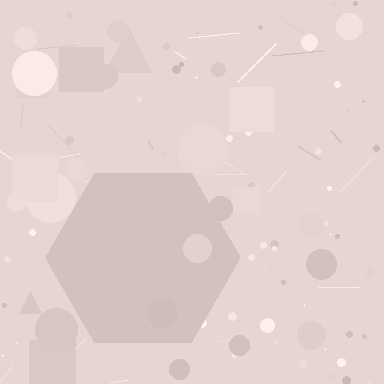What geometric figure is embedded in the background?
A hexagon is embedded in the background.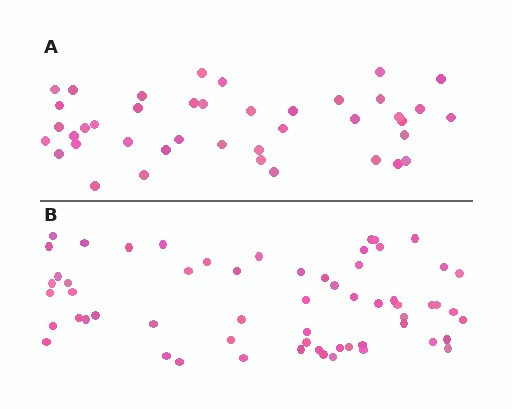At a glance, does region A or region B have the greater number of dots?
Region B (the bottom region) has more dots.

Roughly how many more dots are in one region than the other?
Region B has approximately 20 more dots than region A.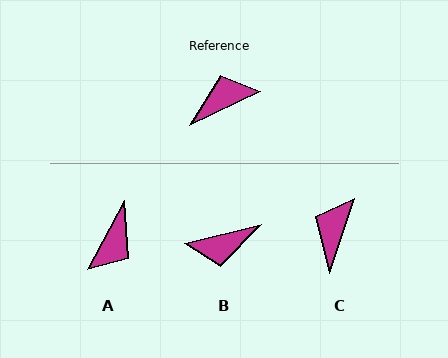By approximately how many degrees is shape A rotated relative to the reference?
Approximately 144 degrees clockwise.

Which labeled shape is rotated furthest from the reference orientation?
B, about 168 degrees away.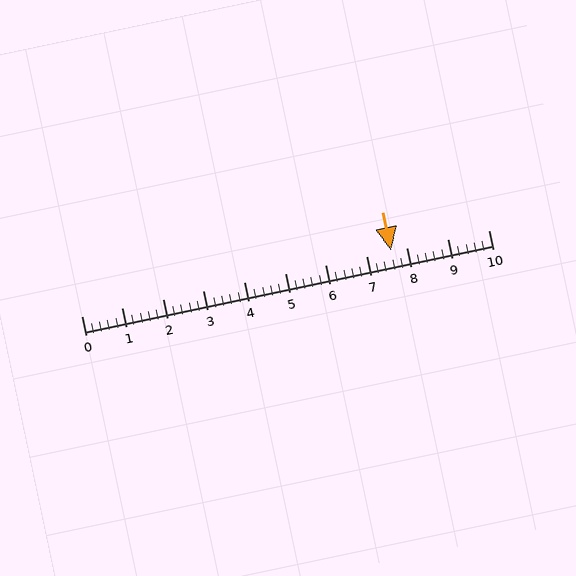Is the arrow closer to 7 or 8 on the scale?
The arrow is closer to 8.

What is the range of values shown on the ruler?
The ruler shows values from 0 to 10.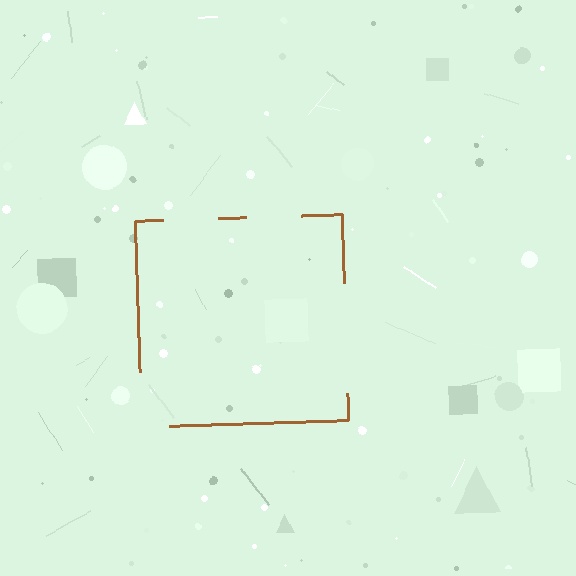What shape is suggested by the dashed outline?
The dashed outline suggests a square.